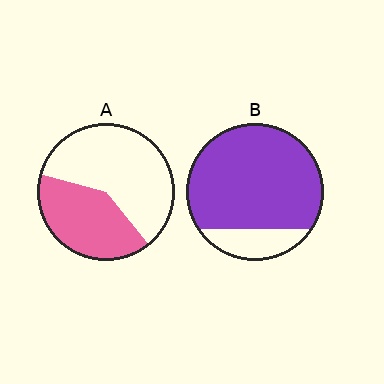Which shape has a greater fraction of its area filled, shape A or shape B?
Shape B.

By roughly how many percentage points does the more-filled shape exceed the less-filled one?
By roughly 40 percentage points (B over A).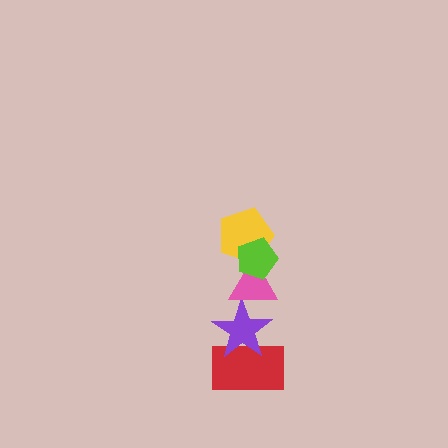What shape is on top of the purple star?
The pink triangle is on top of the purple star.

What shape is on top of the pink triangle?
The yellow pentagon is on top of the pink triangle.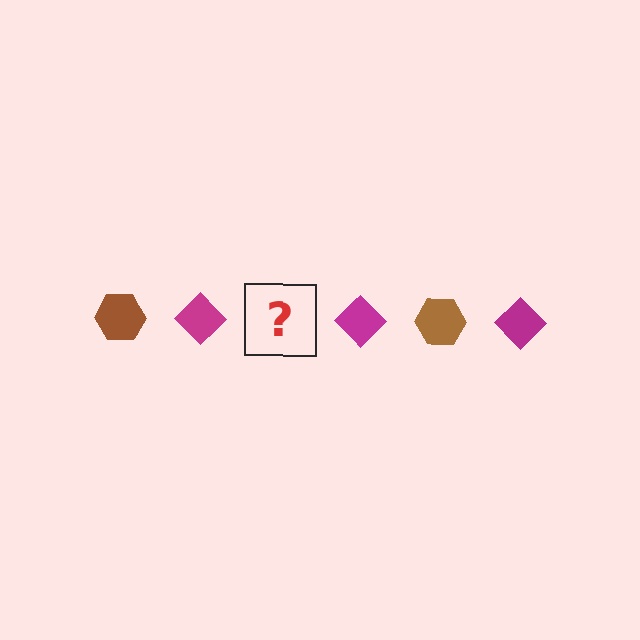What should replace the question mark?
The question mark should be replaced with a brown hexagon.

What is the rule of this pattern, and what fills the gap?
The rule is that the pattern alternates between brown hexagon and magenta diamond. The gap should be filled with a brown hexagon.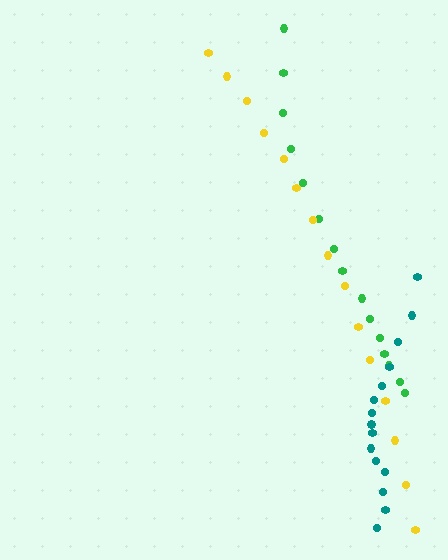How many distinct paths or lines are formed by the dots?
There are 3 distinct paths.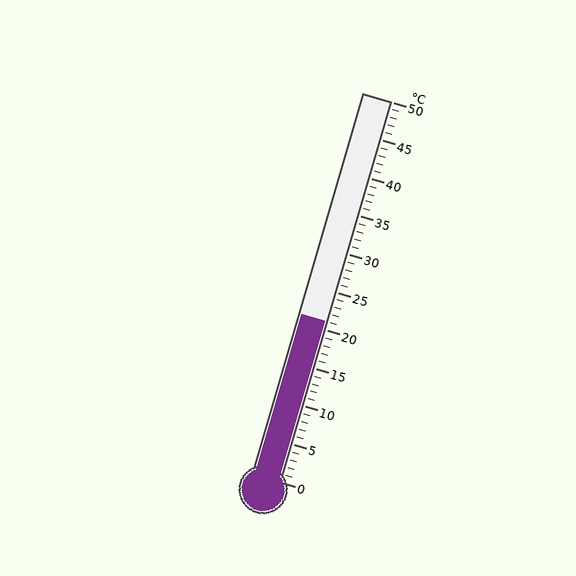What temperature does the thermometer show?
The thermometer shows approximately 21°C.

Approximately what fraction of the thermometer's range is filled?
The thermometer is filled to approximately 40% of its range.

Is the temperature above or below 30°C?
The temperature is below 30°C.